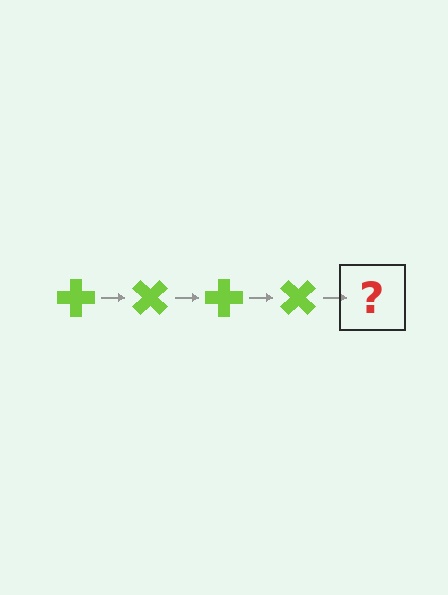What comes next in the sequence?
The next element should be a lime cross rotated 180 degrees.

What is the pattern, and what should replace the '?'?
The pattern is that the cross rotates 45 degrees each step. The '?' should be a lime cross rotated 180 degrees.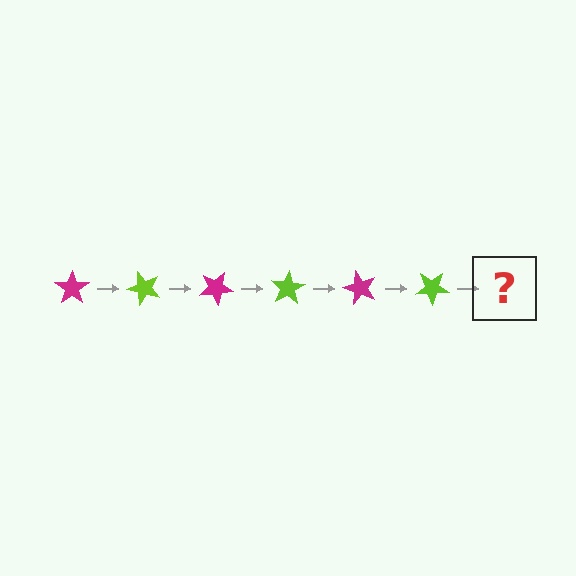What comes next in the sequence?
The next element should be a magenta star, rotated 300 degrees from the start.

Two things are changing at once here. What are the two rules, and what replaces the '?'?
The two rules are that it rotates 50 degrees each step and the color cycles through magenta and lime. The '?' should be a magenta star, rotated 300 degrees from the start.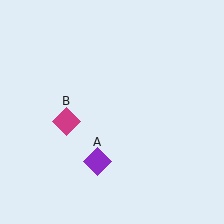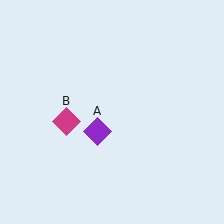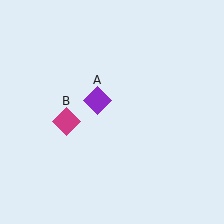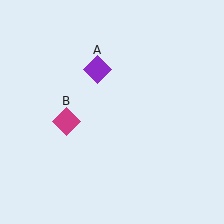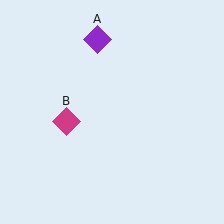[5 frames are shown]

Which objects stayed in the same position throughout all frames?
Magenta diamond (object B) remained stationary.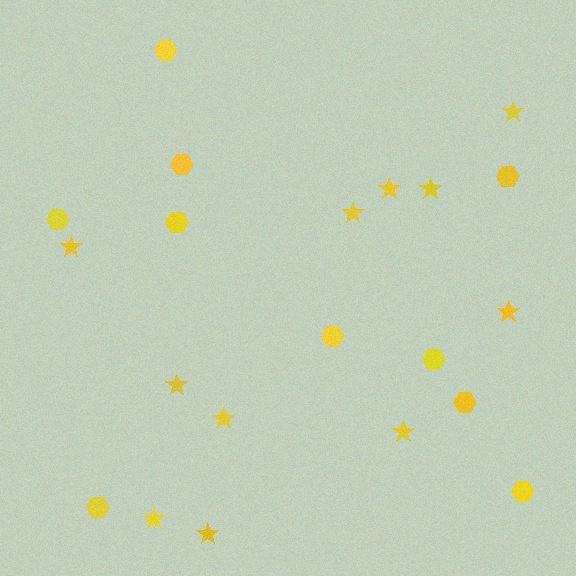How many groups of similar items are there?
There are 2 groups: one group of stars (11) and one group of hexagons (10).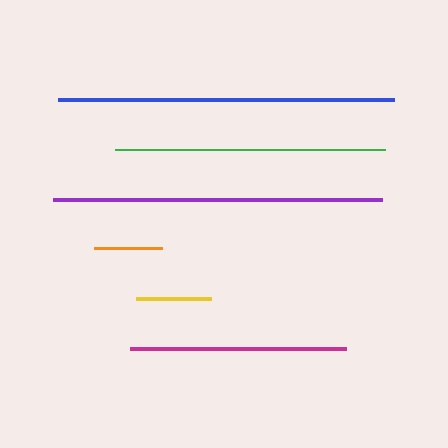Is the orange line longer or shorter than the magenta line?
The magenta line is longer than the orange line.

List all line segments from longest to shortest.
From longest to shortest: blue, purple, green, magenta, yellow, orange.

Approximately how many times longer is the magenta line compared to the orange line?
The magenta line is approximately 3.1 times the length of the orange line.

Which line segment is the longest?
The blue line is the longest at approximately 336 pixels.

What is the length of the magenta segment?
The magenta segment is approximately 216 pixels long.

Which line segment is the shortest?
The orange line is the shortest at approximately 69 pixels.